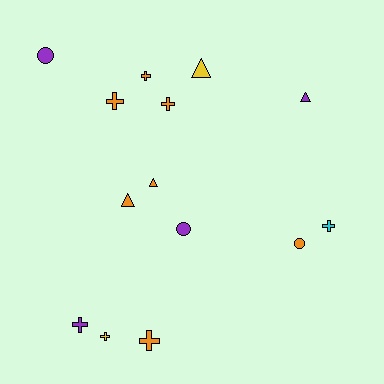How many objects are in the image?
There are 14 objects.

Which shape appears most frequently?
Cross, with 7 objects.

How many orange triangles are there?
There are 2 orange triangles.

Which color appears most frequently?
Orange, with 7 objects.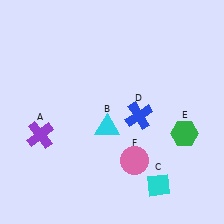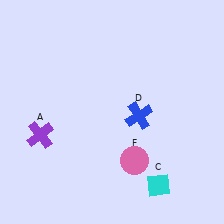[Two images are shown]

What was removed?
The cyan triangle (B), the green hexagon (E) were removed in Image 2.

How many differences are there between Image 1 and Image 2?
There are 2 differences between the two images.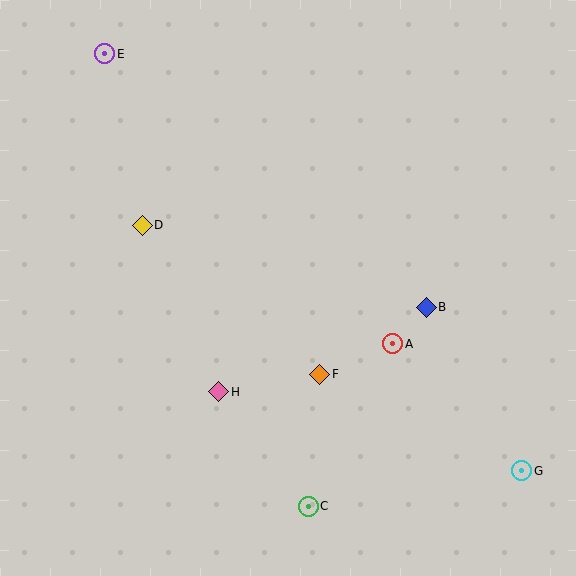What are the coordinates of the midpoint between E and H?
The midpoint between E and H is at (162, 223).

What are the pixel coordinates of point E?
Point E is at (105, 54).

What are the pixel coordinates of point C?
Point C is at (308, 506).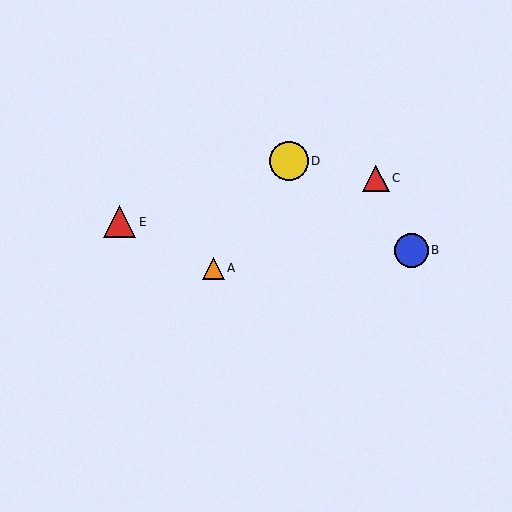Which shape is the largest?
The yellow circle (labeled D) is the largest.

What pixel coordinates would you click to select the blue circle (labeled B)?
Click at (411, 250) to select the blue circle B.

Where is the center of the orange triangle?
The center of the orange triangle is at (213, 268).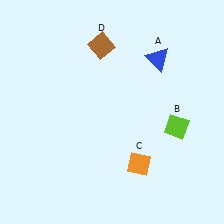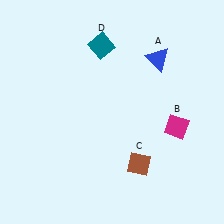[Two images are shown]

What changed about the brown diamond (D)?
In Image 1, D is brown. In Image 2, it changed to teal.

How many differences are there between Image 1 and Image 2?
There are 3 differences between the two images.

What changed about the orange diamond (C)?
In Image 1, C is orange. In Image 2, it changed to brown.